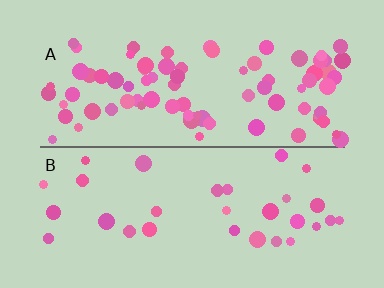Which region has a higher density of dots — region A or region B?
A (the top).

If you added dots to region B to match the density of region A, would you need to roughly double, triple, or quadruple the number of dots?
Approximately triple.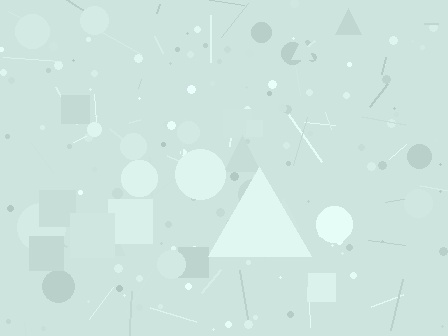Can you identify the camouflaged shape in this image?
The camouflaged shape is a triangle.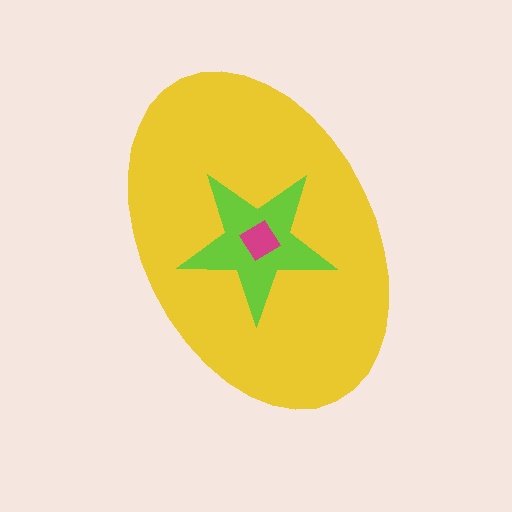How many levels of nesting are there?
3.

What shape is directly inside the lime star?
The magenta diamond.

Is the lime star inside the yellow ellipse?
Yes.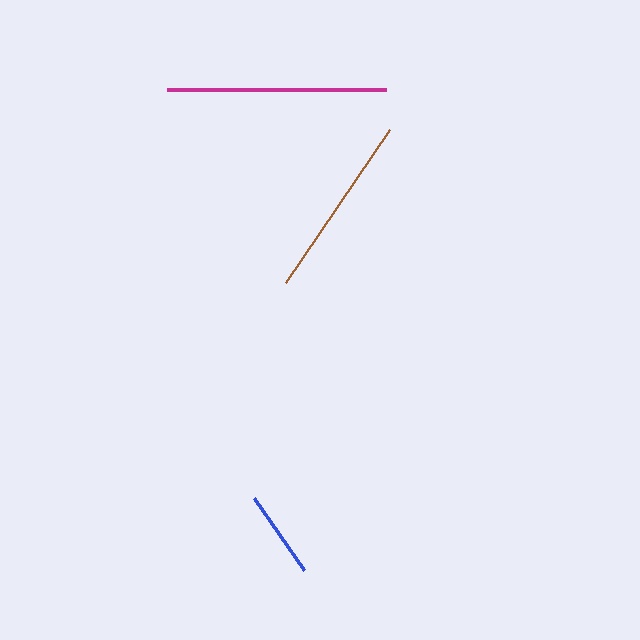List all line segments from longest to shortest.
From longest to shortest: magenta, brown, blue.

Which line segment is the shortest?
The blue line is the shortest at approximately 88 pixels.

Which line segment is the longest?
The magenta line is the longest at approximately 219 pixels.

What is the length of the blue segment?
The blue segment is approximately 88 pixels long.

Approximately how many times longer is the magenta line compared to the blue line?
The magenta line is approximately 2.5 times the length of the blue line.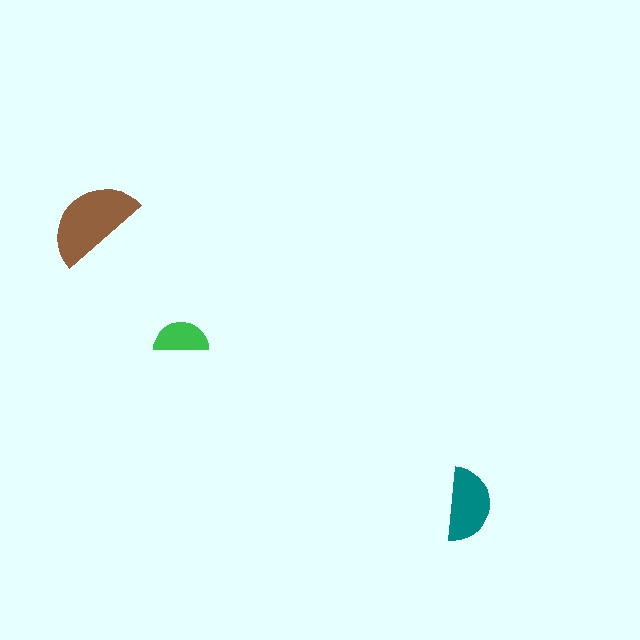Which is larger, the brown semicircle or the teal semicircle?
The brown one.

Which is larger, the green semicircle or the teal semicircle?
The teal one.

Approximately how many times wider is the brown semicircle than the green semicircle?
About 1.5 times wider.